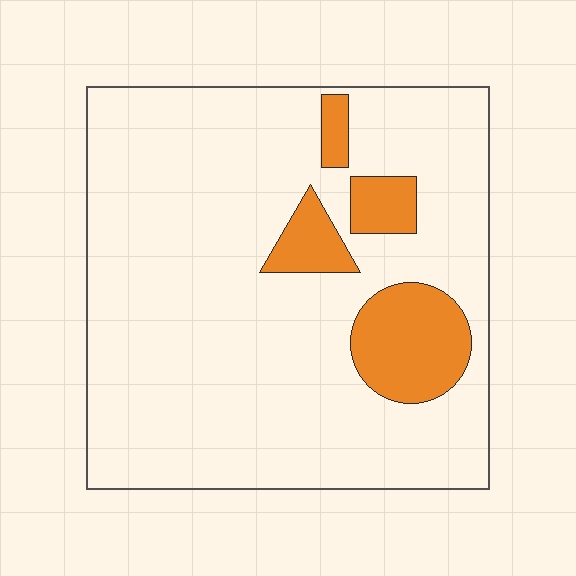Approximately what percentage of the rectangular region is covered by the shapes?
Approximately 15%.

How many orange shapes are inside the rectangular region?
4.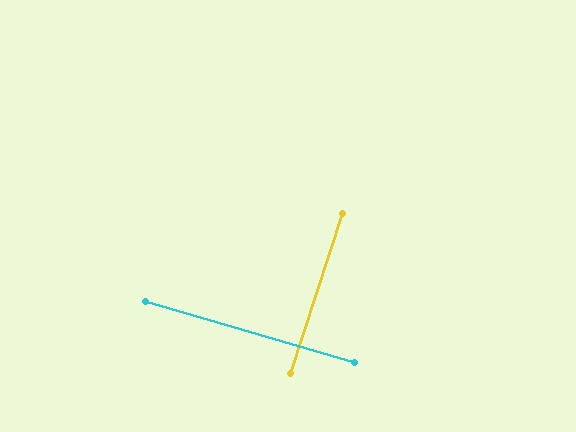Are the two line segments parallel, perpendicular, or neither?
Perpendicular — they meet at approximately 89°.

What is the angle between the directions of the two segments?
Approximately 89 degrees.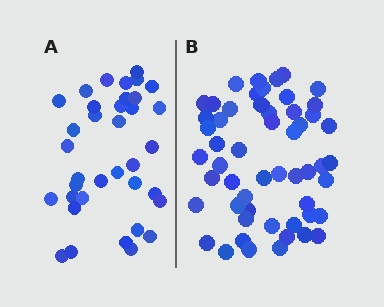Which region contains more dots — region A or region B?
Region B (the right region) has more dots.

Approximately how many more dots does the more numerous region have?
Region B has approximately 20 more dots than region A.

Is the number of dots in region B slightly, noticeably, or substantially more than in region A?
Region B has substantially more. The ratio is roughly 1.5 to 1.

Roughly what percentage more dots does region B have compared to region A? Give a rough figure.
About 50% more.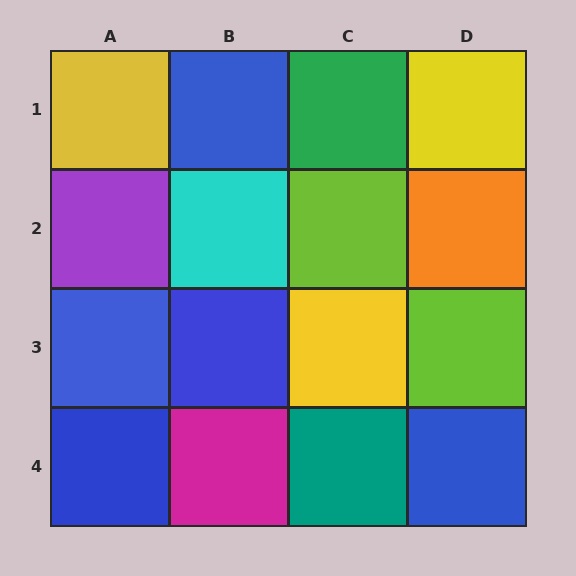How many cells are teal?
1 cell is teal.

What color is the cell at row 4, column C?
Teal.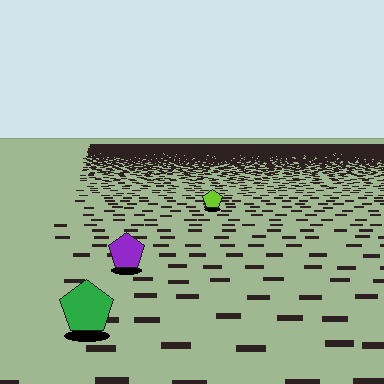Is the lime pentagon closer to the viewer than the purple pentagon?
No. The purple pentagon is closer — you can tell from the texture gradient: the ground texture is coarser near it.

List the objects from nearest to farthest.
From nearest to farthest: the green pentagon, the purple pentagon, the lime pentagon.